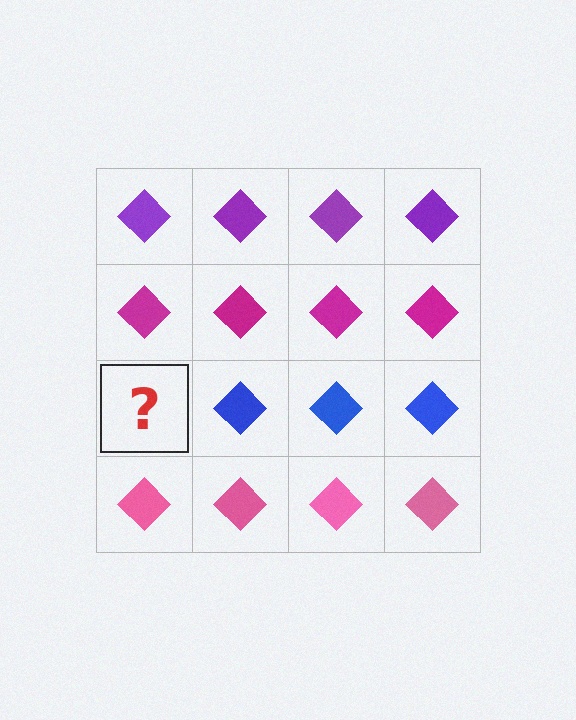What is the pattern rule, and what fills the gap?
The rule is that each row has a consistent color. The gap should be filled with a blue diamond.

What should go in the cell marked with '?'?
The missing cell should contain a blue diamond.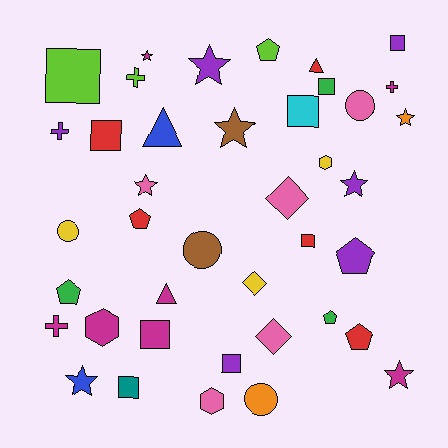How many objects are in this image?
There are 40 objects.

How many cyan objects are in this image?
There is 1 cyan object.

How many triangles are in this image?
There are 3 triangles.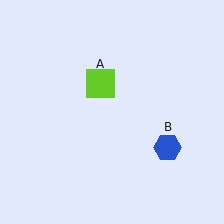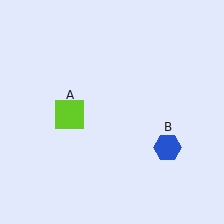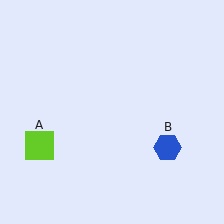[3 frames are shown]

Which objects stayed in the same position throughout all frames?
Blue hexagon (object B) remained stationary.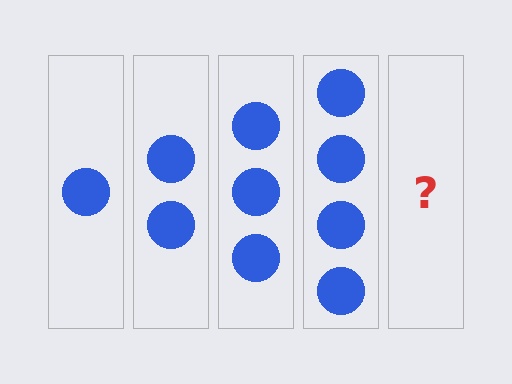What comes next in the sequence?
The next element should be 5 circles.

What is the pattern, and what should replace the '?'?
The pattern is that each step adds one more circle. The '?' should be 5 circles.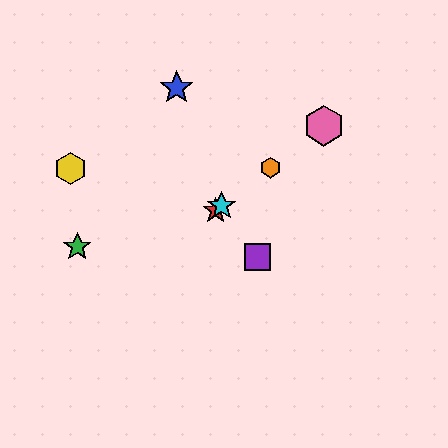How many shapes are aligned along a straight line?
4 shapes (the red star, the orange hexagon, the cyan star, the pink hexagon) are aligned along a straight line.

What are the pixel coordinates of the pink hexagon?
The pink hexagon is at (324, 126).